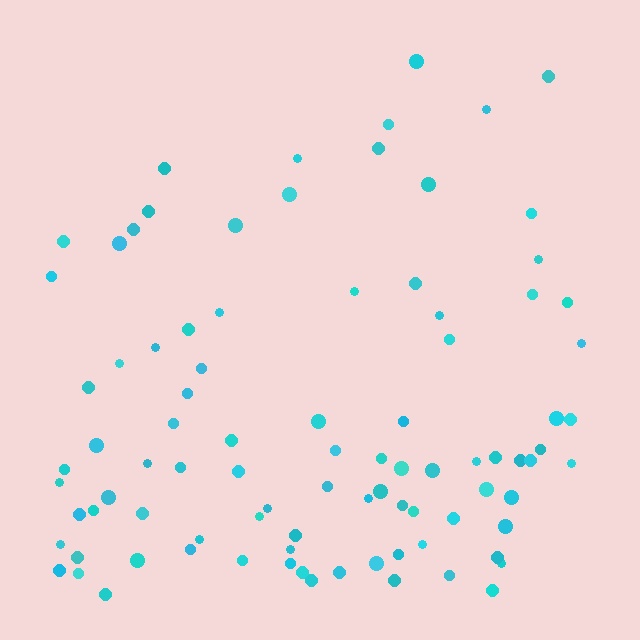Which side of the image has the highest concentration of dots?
The bottom.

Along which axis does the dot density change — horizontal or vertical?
Vertical.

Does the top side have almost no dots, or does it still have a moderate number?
Still a moderate number, just noticeably fewer than the bottom.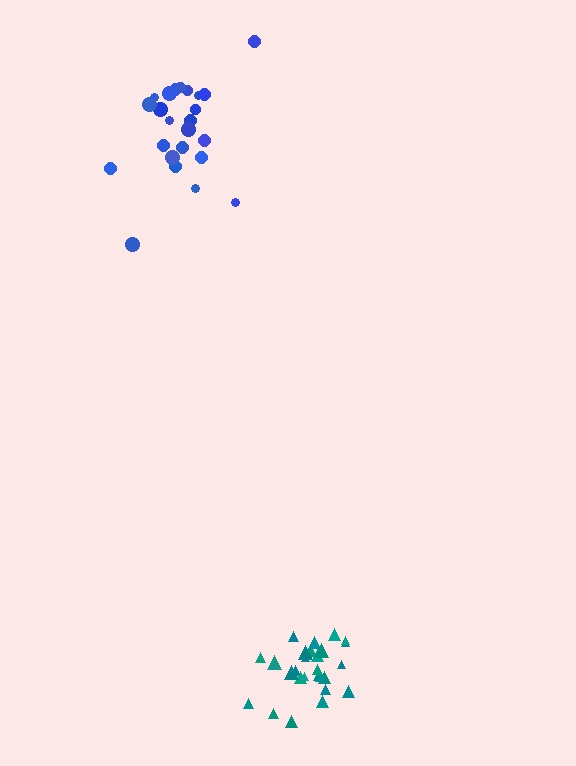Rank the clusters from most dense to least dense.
teal, blue.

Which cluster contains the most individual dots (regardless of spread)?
Teal (28).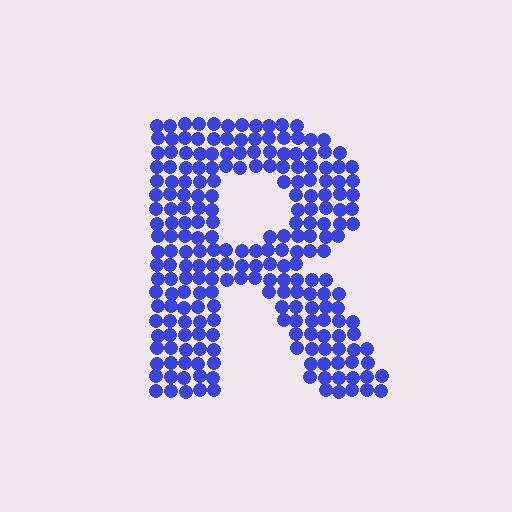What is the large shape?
The large shape is the letter R.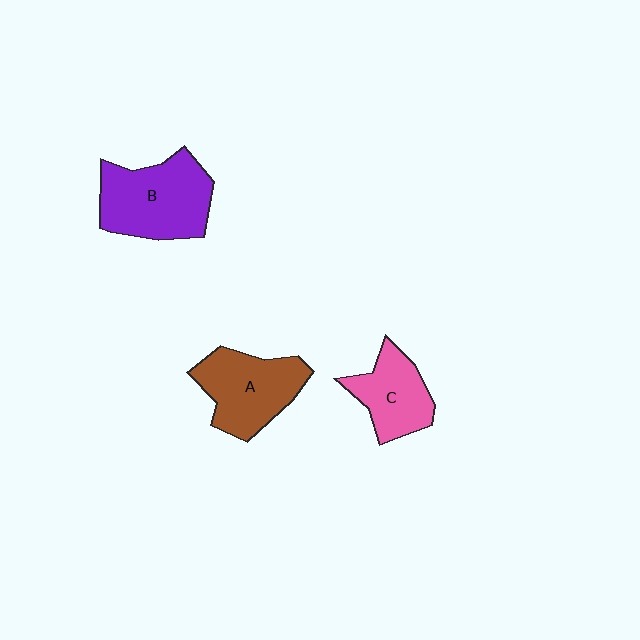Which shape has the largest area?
Shape B (purple).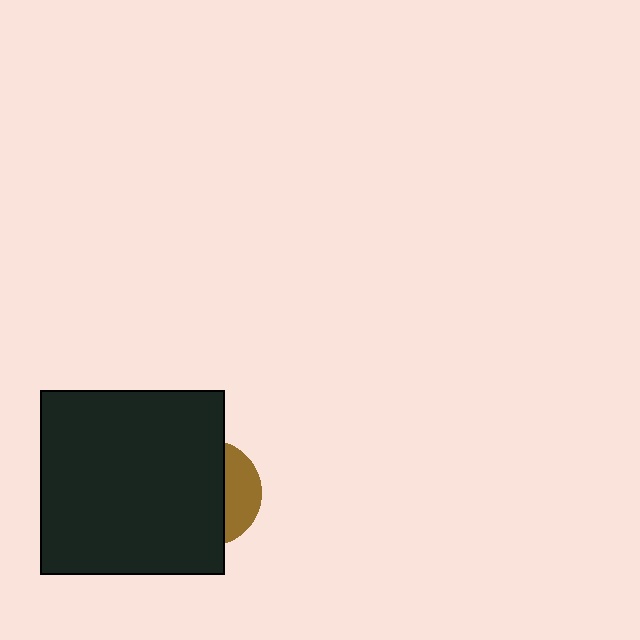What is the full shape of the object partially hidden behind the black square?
The partially hidden object is a brown circle.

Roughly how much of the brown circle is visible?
A small part of it is visible (roughly 31%).